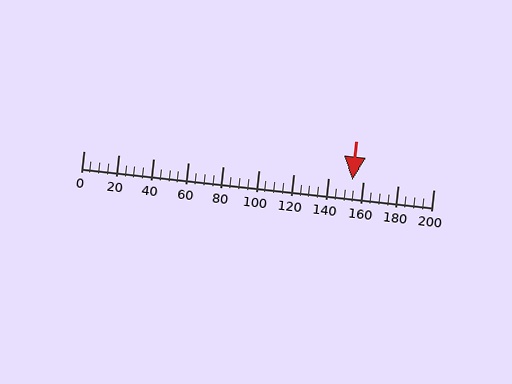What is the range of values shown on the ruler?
The ruler shows values from 0 to 200.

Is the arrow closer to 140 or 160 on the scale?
The arrow is closer to 160.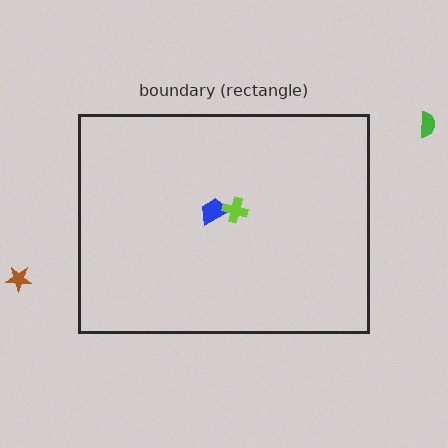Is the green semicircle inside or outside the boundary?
Outside.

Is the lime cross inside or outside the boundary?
Inside.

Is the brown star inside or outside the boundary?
Outside.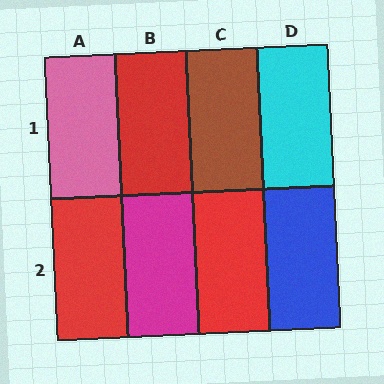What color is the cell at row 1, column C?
Brown.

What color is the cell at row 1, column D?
Cyan.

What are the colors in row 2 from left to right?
Red, magenta, red, blue.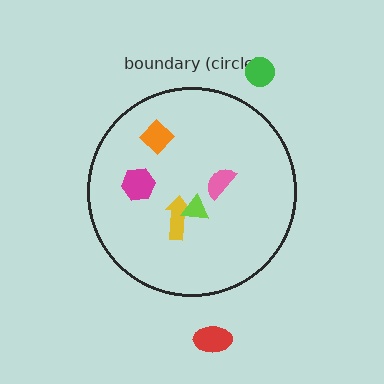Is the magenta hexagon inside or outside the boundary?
Inside.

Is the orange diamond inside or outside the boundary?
Inside.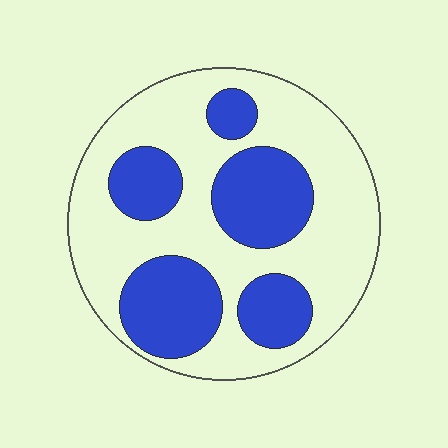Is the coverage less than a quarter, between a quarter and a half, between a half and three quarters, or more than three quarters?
Between a quarter and a half.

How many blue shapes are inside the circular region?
5.